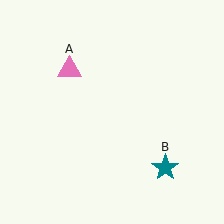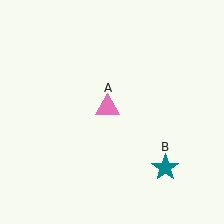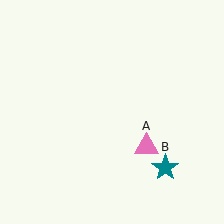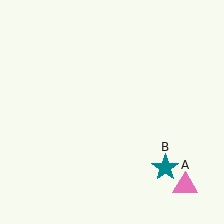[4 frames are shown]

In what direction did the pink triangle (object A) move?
The pink triangle (object A) moved down and to the right.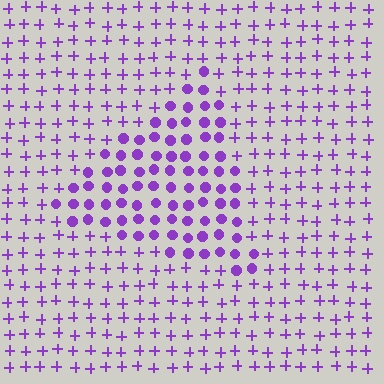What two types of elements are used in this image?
The image uses circles inside the triangle region and plus signs outside it.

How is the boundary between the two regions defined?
The boundary is defined by a change in element shape: circles inside vs. plus signs outside. All elements share the same color and spacing.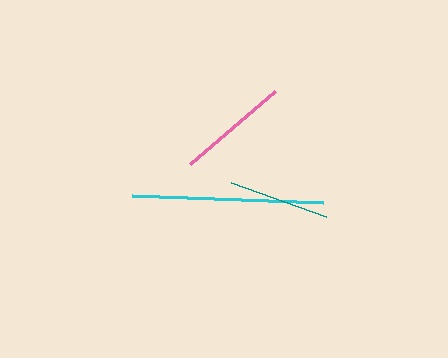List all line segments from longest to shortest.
From longest to shortest: cyan, pink, teal.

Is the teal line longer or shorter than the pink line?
The pink line is longer than the teal line.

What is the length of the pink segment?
The pink segment is approximately 112 pixels long.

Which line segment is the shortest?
The teal line is the shortest at approximately 101 pixels.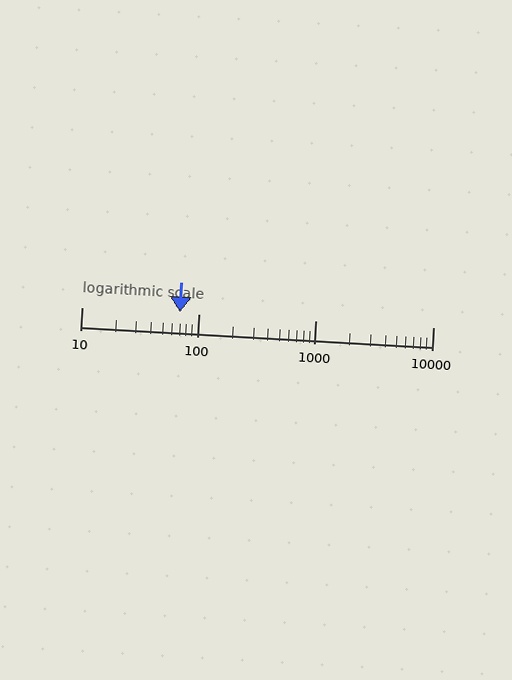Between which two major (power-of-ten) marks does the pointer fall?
The pointer is between 10 and 100.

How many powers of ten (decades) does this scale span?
The scale spans 3 decades, from 10 to 10000.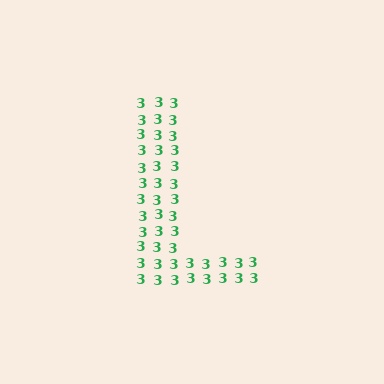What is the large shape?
The large shape is the letter L.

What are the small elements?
The small elements are digit 3's.